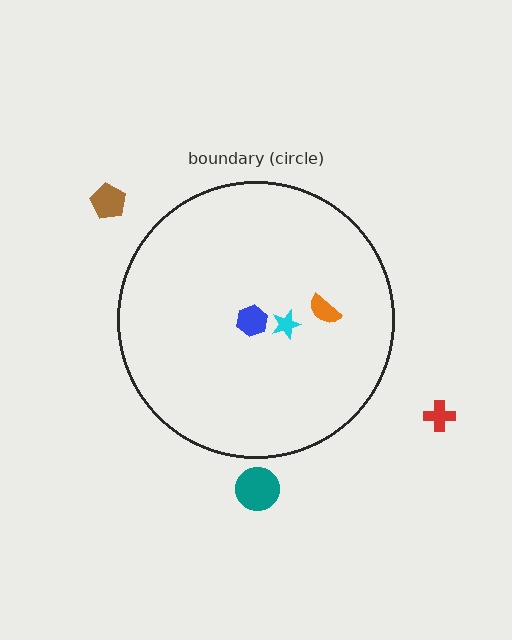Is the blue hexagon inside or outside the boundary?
Inside.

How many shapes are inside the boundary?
3 inside, 3 outside.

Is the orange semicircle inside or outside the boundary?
Inside.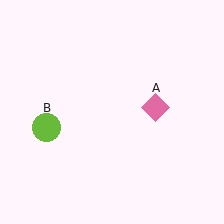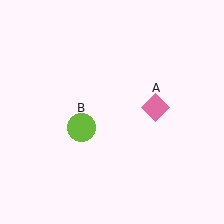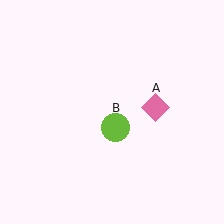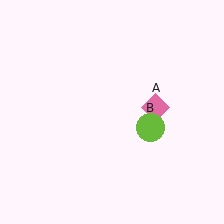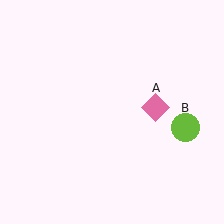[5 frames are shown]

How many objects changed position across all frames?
1 object changed position: lime circle (object B).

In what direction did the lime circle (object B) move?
The lime circle (object B) moved right.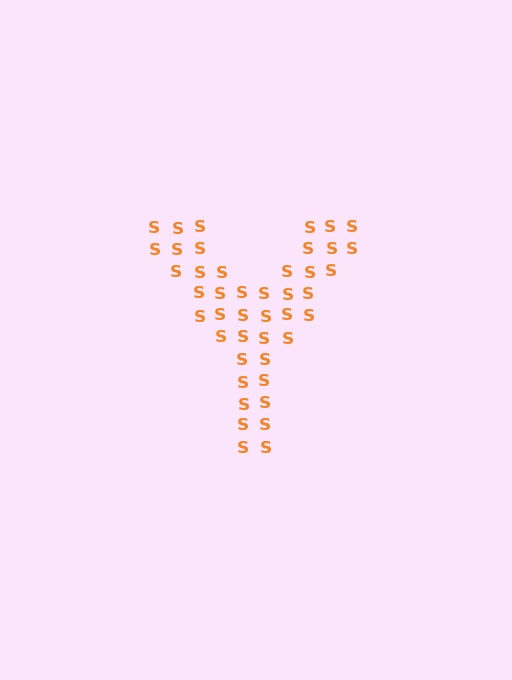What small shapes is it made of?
It is made of small letter S's.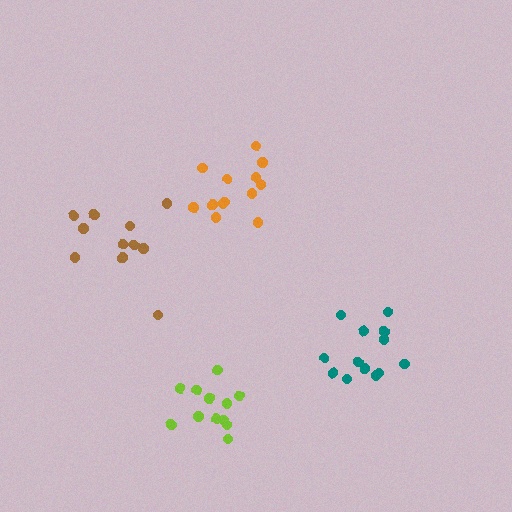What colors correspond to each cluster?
The clusters are colored: orange, brown, teal, lime.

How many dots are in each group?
Group 1: 13 dots, Group 2: 11 dots, Group 3: 13 dots, Group 4: 12 dots (49 total).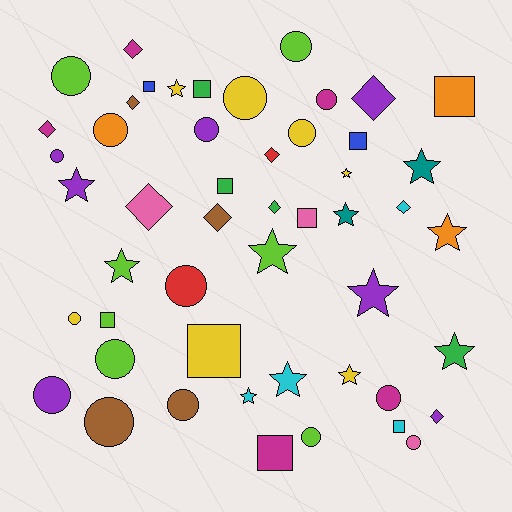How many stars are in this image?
There are 13 stars.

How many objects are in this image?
There are 50 objects.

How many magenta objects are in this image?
There are 5 magenta objects.